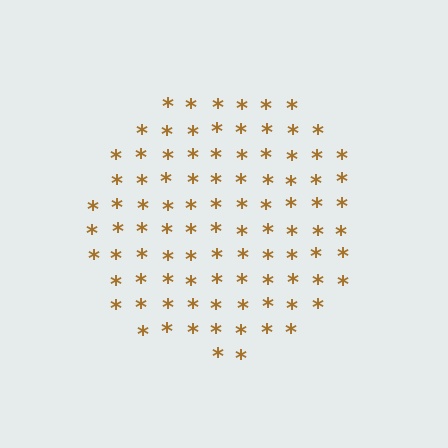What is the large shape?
The large shape is a circle.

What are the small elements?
The small elements are asterisks.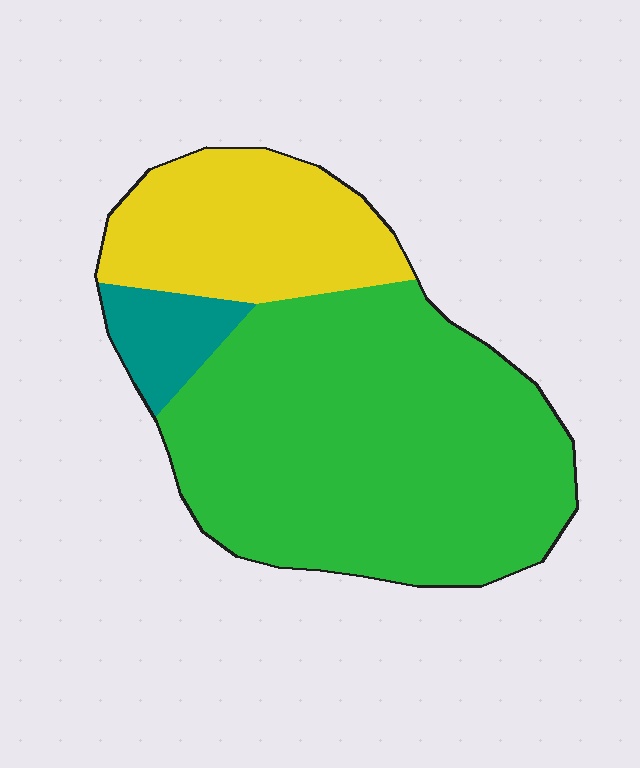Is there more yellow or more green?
Green.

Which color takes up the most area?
Green, at roughly 65%.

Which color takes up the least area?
Teal, at roughly 10%.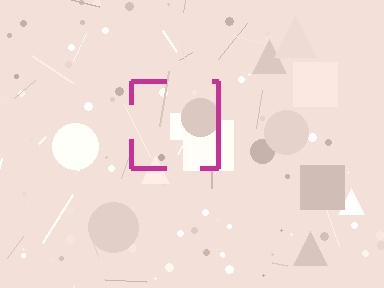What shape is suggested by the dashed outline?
The dashed outline suggests a square.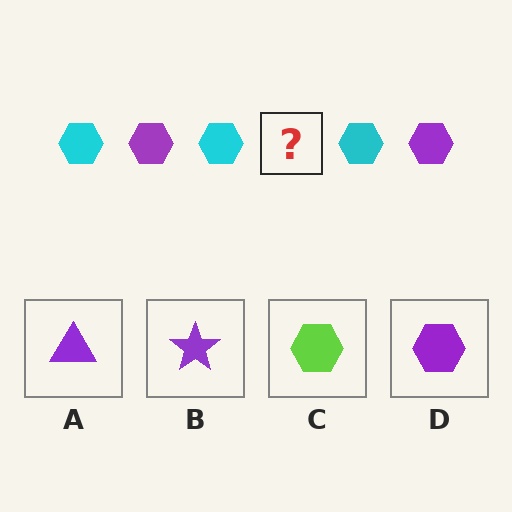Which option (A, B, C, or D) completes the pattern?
D.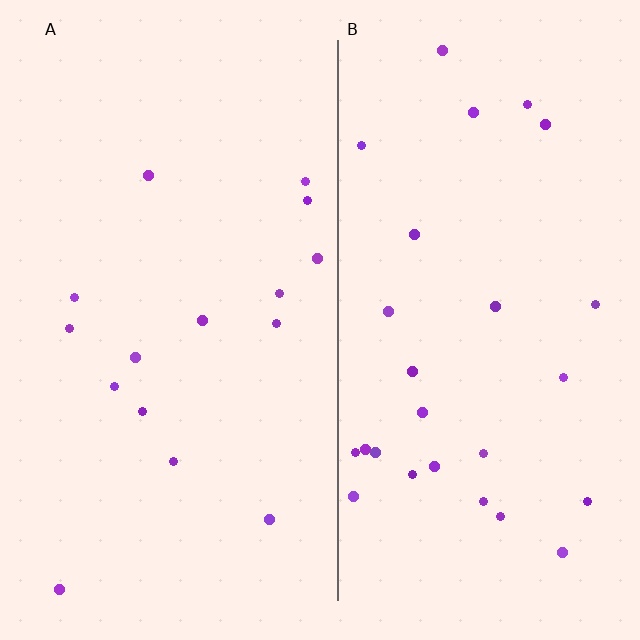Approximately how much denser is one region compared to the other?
Approximately 1.7× — region B over region A.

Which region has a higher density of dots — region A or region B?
B (the right).